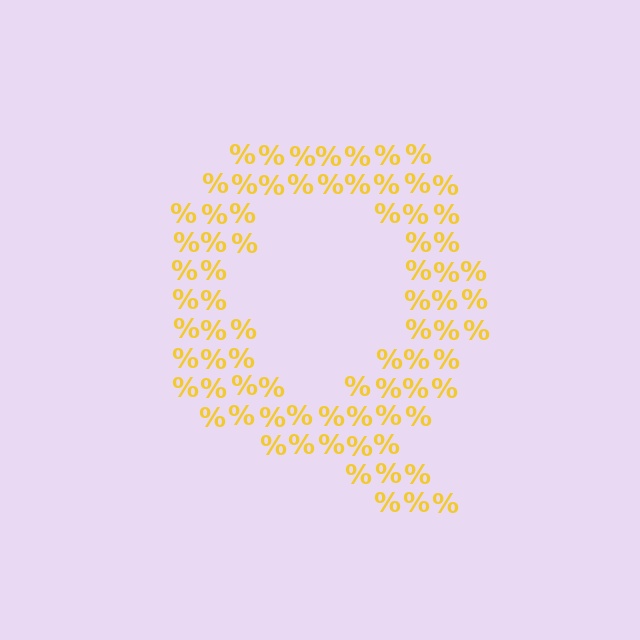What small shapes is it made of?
It is made of small percent signs.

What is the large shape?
The large shape is the letter Q.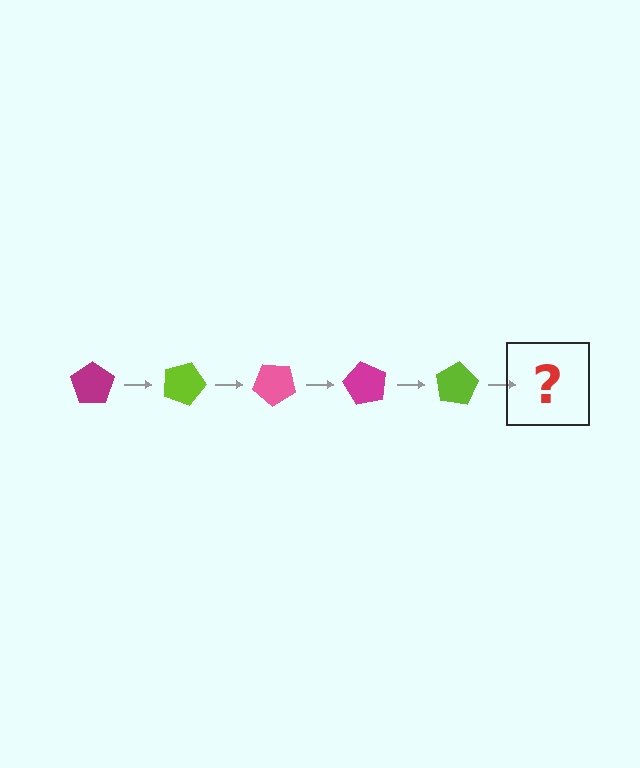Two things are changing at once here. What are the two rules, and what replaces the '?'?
The two rules are that it rotates 20 degrees each step and the color cycles through magenta, lime, and pink. The '?' should be a pink pentagon, rotated 100 degrees from the start.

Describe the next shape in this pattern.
It should be a pink pentagon, rotated 100 degrees from the start.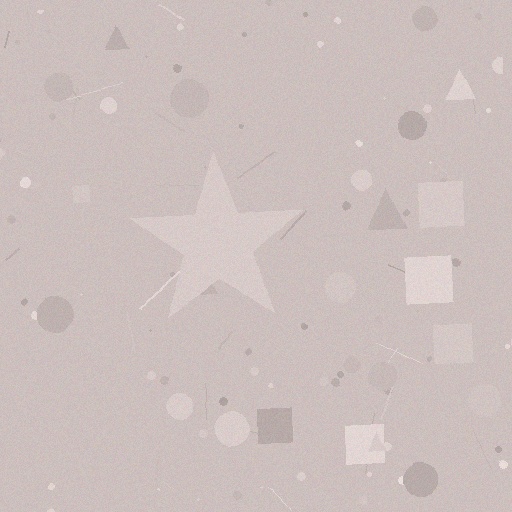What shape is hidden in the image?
A star is hidden in the image.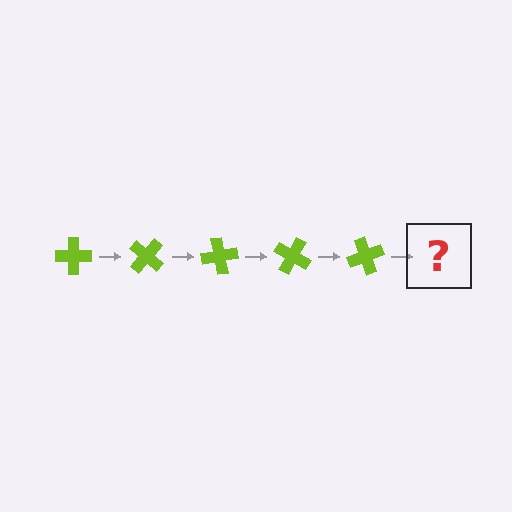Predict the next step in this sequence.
The next step is a lime cross rotated 200 degrees.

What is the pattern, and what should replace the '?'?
The pattern is that the cross rotates 40 degrees each step. The '?' should be a lime cross rotated 200 degrees.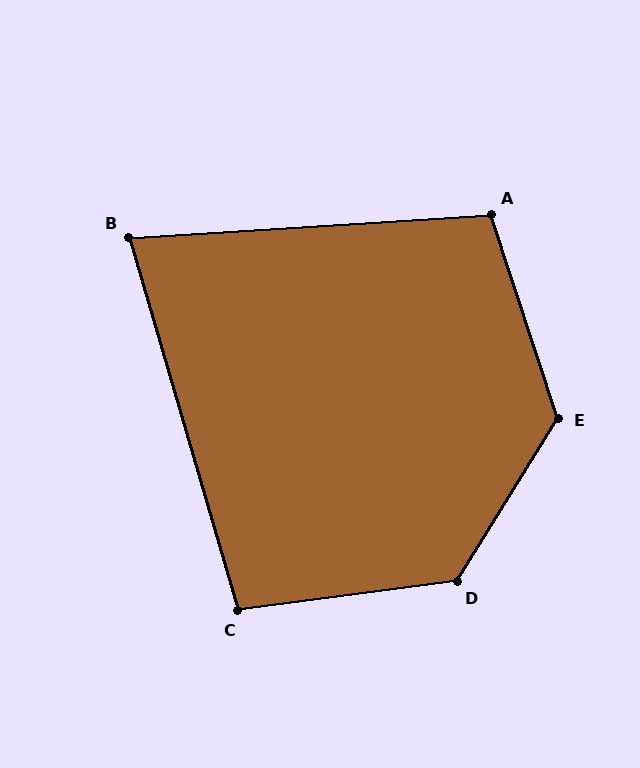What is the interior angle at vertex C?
Approximately 99 degrees (obtuse).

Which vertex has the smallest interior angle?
B, at approximately 77 degrees.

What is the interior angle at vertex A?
Approximately 105 degrees (obtuse).